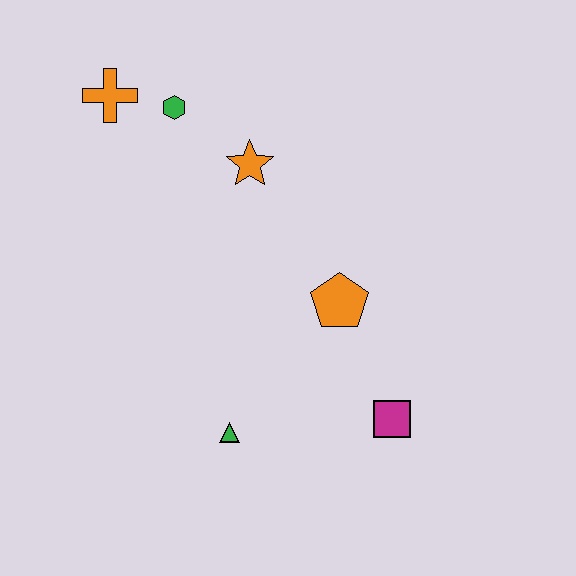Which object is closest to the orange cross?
The green hexagon is closest to the orange cross.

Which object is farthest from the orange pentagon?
The orange cross is farthest from the orange pentagon.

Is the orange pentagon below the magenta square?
No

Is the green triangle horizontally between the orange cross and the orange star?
Yes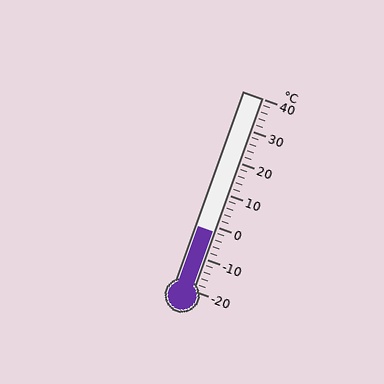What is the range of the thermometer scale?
The thermometer scale ranges from -20°C to 40°C.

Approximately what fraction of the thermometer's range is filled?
The thermometer is filled to approximately 30% of its range.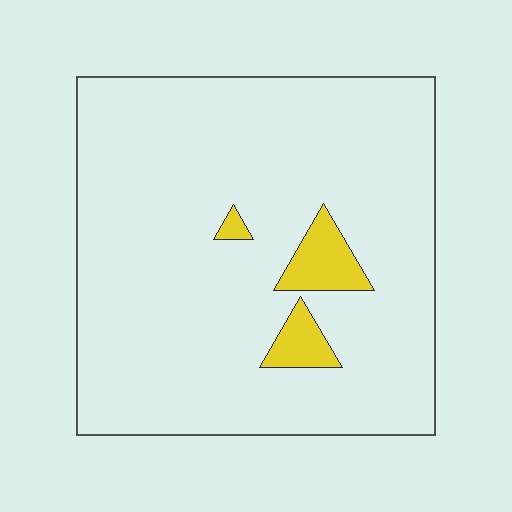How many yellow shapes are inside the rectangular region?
3.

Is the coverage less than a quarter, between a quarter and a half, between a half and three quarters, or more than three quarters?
Less than a quarter.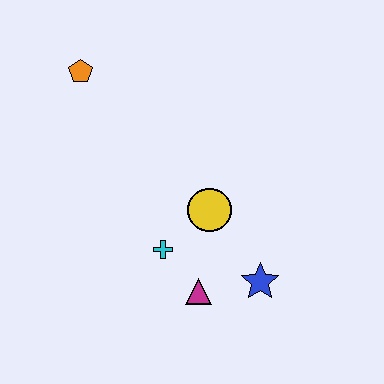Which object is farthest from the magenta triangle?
The orange pentagon is farthest from the magenta triangle.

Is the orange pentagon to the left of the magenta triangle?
Yes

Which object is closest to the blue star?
The magenta triangle is closest to the blue star.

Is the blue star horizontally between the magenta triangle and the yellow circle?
No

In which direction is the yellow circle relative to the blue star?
The yellow circle is above the blue star.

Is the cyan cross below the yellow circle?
Yes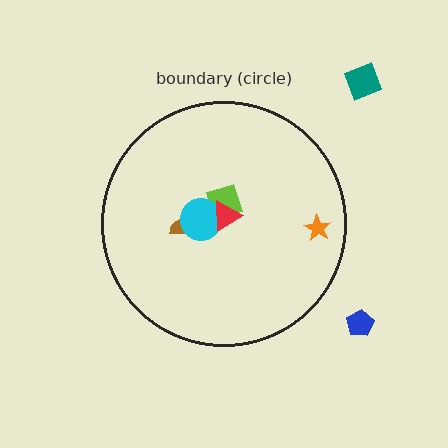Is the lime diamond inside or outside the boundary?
Inside.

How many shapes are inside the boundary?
5 inside, 2 outside.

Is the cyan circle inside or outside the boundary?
Inside.